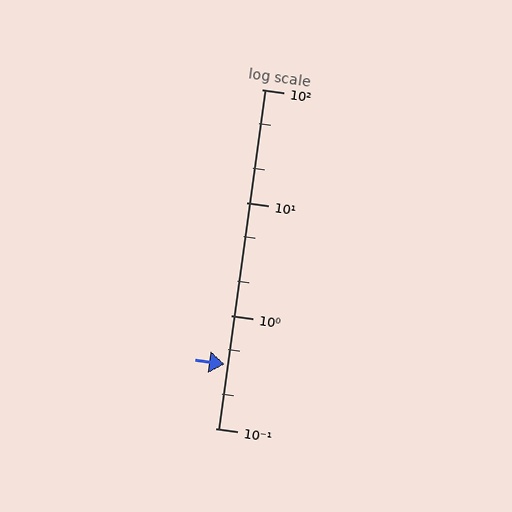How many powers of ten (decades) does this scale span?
The scale spans 3 decades, from 0.1 to 100.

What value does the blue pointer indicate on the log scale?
The pointer indicates approximately 0.37.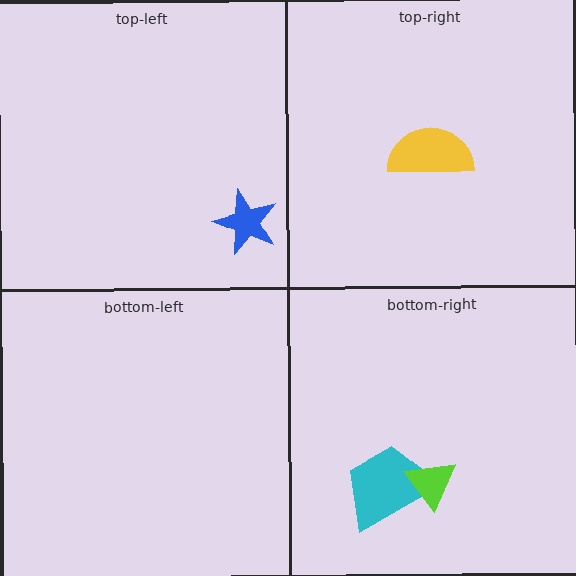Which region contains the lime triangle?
The bottom-right region.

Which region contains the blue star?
The top-left region.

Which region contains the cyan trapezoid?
The bottom-right region.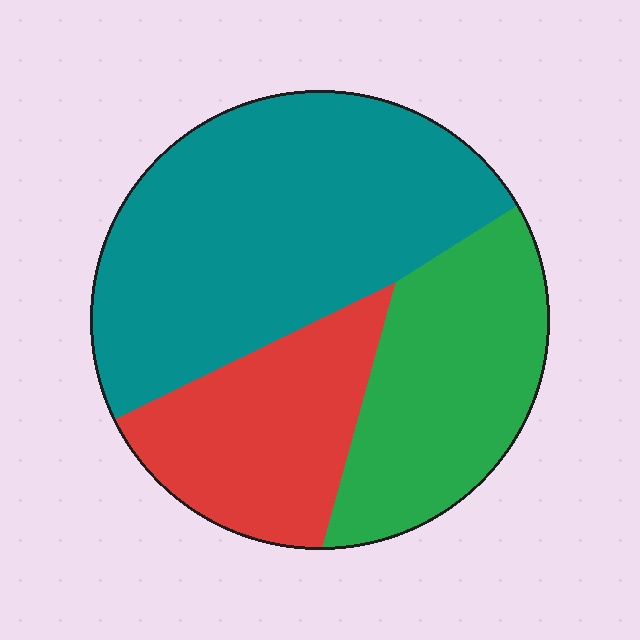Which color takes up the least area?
Red, at roughly 25%.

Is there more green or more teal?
Teal.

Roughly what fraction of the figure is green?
Green covers around 30% of the figure.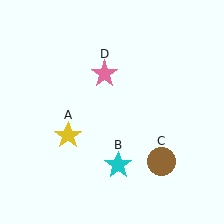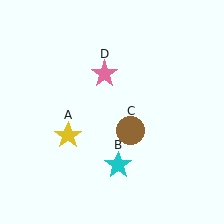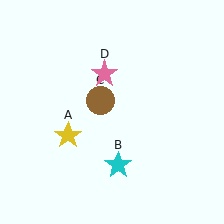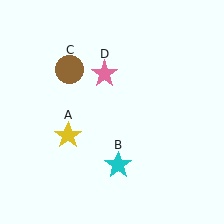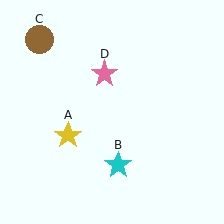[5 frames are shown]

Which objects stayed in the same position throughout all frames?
Yellow star (object A) and cyan star (object B) and pink star (object D) remained stationary.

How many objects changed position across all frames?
1 object changed position: brown circle (object C).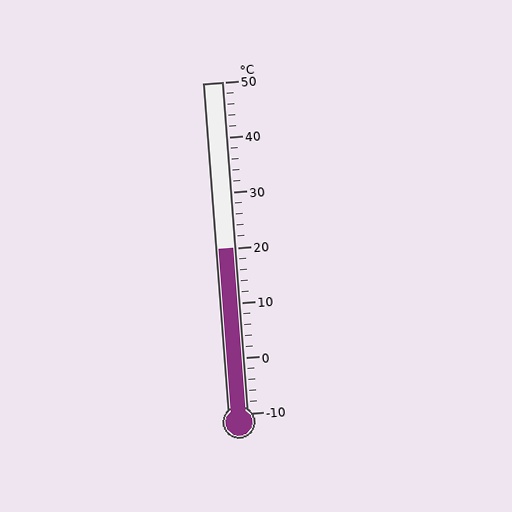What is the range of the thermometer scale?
The thermometer scale ranges from -10°C to 50°C.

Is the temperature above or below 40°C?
The temperature is below 40°C.